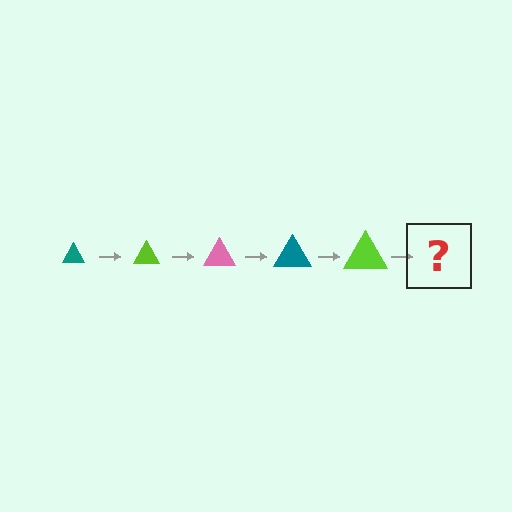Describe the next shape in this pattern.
It should be a pink triangle, larger than the previous one.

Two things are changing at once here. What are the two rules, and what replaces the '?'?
The two rules are that the triangle grows larger each step and the color cycles through teal, lime, and pink. The '?' should be a pink triangle, larger than the previous one.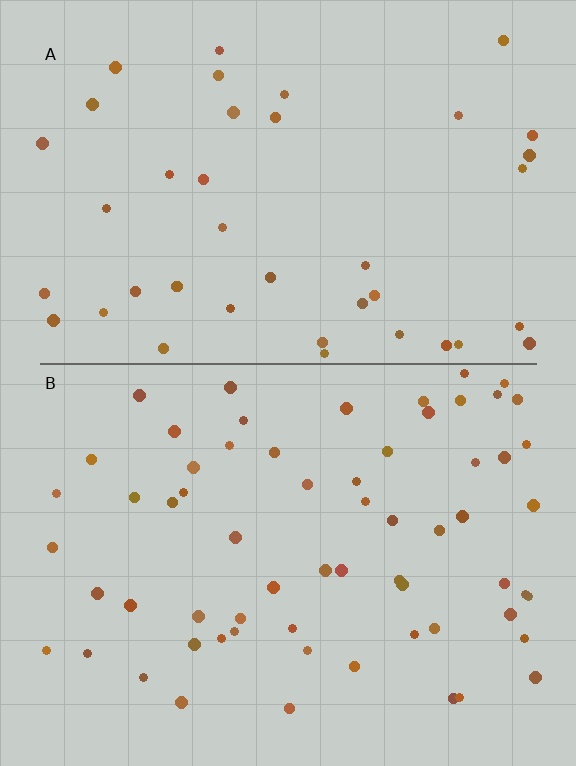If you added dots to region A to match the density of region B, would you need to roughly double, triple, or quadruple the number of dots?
Approximately double.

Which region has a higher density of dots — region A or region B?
B (the bottom).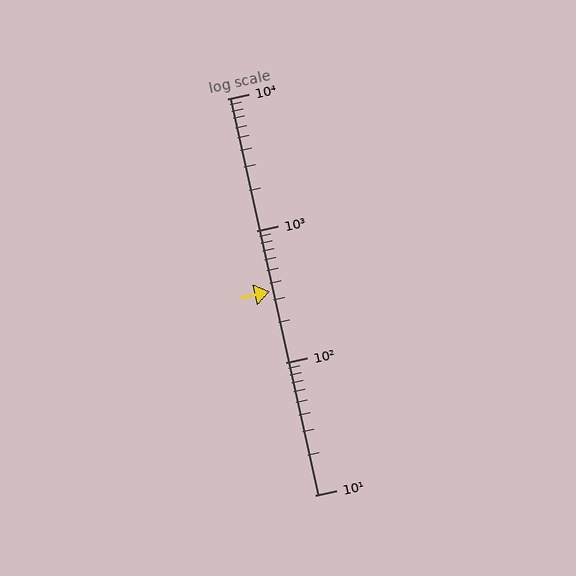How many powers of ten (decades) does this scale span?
The scale spans 3 decades, from 10 to 10000.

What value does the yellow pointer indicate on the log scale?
The pointer indicates approximately 350.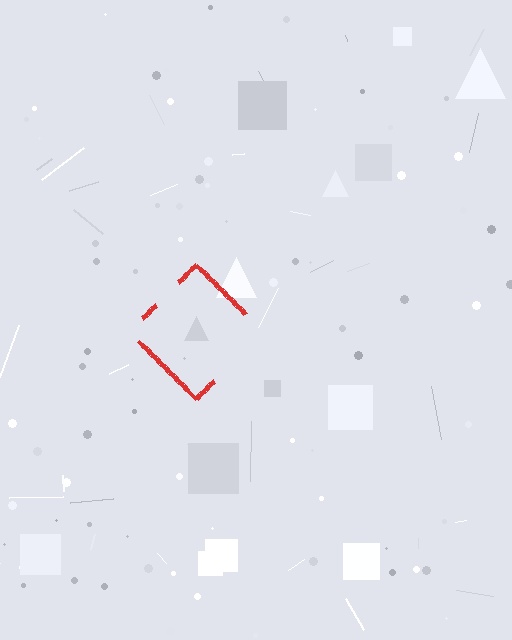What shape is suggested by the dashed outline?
The dashed outline suggests a diamond.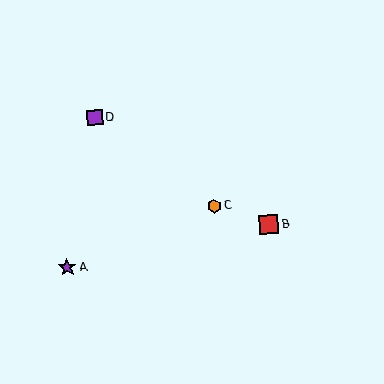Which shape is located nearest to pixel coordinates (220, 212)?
The orange hexagon (labeled C) at (214, 206) is nearest to that location.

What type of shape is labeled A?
Shape A is a purple star.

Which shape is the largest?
The red square (labeled B) is the largest.